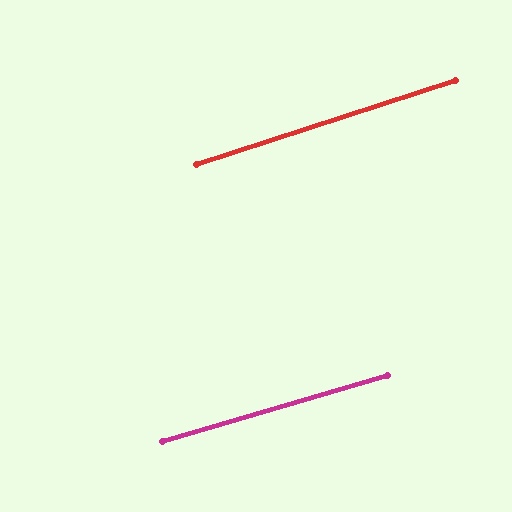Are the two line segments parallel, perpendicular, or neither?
Parallel — their directions differ by only 1.8°.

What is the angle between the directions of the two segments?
Approximately 2 degrees.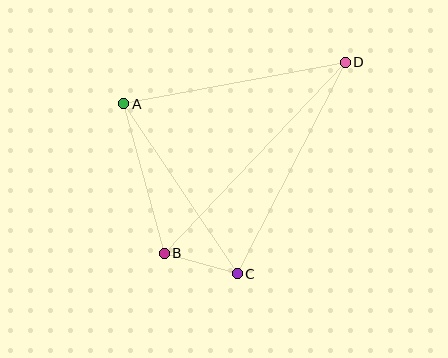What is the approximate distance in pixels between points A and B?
The distance between A and B is approximately 155 pixels.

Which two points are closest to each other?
Points B and C are closest to each other.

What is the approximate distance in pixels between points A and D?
The distance between A and D is approximately 226 pixels.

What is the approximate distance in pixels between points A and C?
The distance between A and C is approximately 204 pixels.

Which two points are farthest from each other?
Points B and D are farthest from each other.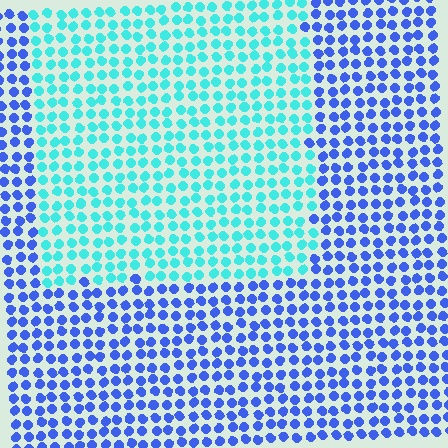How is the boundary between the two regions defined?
The boundary is defined purely by a slight shift in hue (about 51 degrees). Spacing, size, and orientation are identical on both sides.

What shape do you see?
I see a rectangle.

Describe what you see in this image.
The image is filled with small blue elements in a uniform arrangement. A rectangle-shaped region is visible where the elements are tinted to a slightly different hue, forming a subtle color boundary.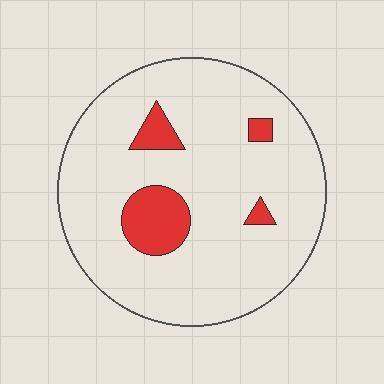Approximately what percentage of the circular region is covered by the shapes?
Approximately 10%.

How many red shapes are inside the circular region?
4.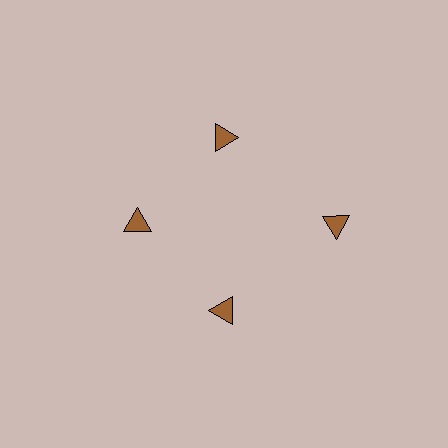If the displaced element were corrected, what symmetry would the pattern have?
It would have 4-fold rotational symmetry — the pattern would map onto itself every 90 degrees.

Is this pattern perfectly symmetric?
No. The 4 brown triangles are arranged in a ring, but one element near the 3 o'clock position is pushed outward from the center, breaking the 4-fold rotational symmetry.